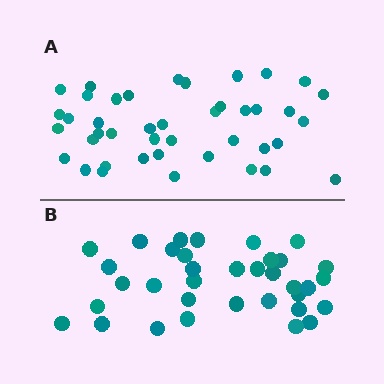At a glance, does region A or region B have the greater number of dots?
Region A (the top region) has more dots.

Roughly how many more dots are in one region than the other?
Region A has roughly 8 or so more dots than region B.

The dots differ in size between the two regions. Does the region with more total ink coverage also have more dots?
No. Region B has more total ink coverage because its dots are larger, but region A actually contains more individual dots. Total area can be misleading — the number of items is what matters here.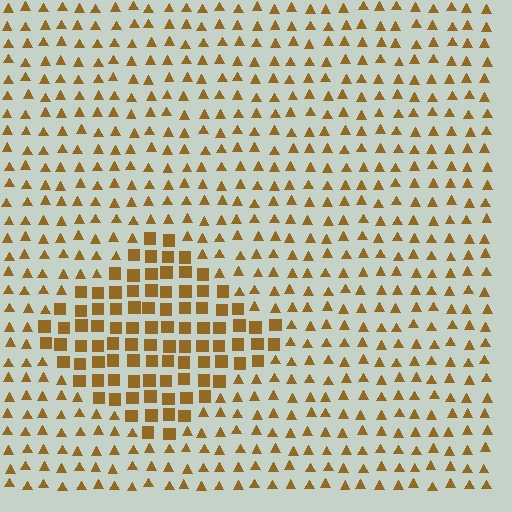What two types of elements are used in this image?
The image uses squares inside the diamond region and triangles outside it.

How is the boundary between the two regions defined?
The boundary is defined by a change in element shape: squares inside vs. triangles outside. All elements share the same color and spacing.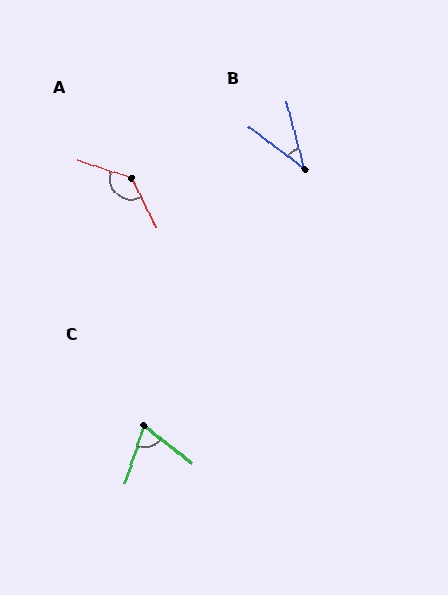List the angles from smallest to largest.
B (38°), C (70°), A (135°).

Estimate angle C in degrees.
Approximately 70 degrees.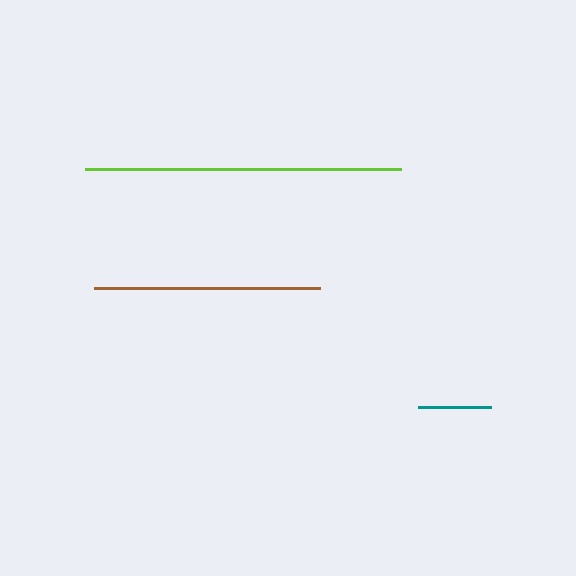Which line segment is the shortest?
The teal line is the shortest at approximately 73 pixels.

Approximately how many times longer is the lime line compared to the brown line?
The lime line is approximately 1.4 times the length of the brown line.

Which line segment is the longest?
The lime line is the longest at approximately 316 pixels.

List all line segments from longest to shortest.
From longest to shortest: lime, brown, teal.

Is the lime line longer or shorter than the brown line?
The lime line is longer than the brown line.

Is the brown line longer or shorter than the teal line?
The brown line is longer than the teal line.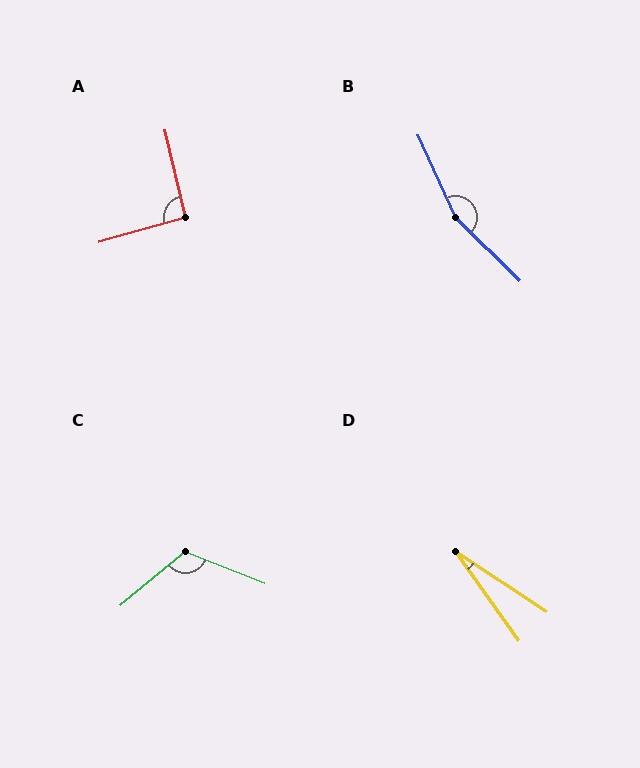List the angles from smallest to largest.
D (21°), A (93°), C (119°), B (159°).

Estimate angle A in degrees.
Approximately 93 degrees.